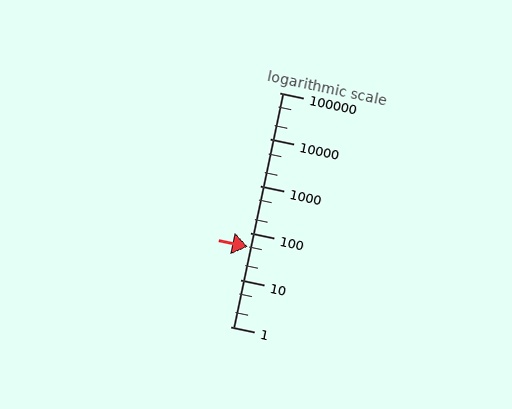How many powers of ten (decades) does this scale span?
The scale spans 5 decades, from 1 to 100000.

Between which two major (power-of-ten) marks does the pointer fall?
The pointer is between 10 and 100.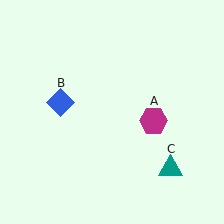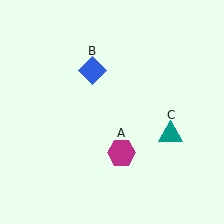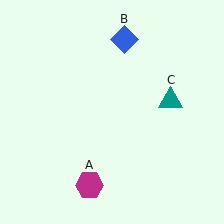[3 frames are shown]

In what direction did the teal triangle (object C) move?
The teal triangle (object C) moved up.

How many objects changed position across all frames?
3 objects changed position: magenta hexagon (object A), blue diamond (object B), teal triangle (object C).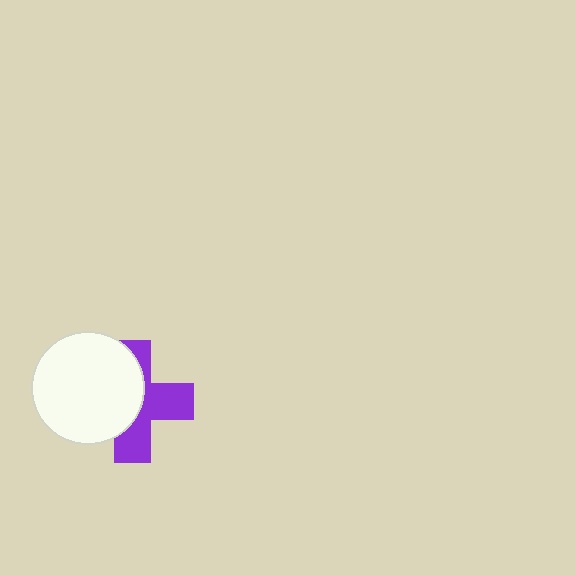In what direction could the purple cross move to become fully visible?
The purple cross could move right. That would shift it out from behind the white circle entirely.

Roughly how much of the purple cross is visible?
About half of it is visible (roughly 51%).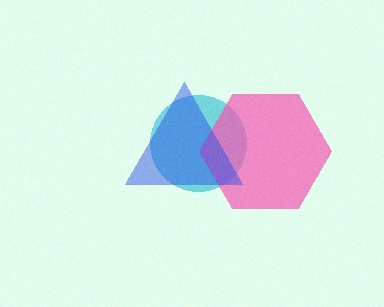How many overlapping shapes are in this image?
There are 3 overlapping shapes in the image.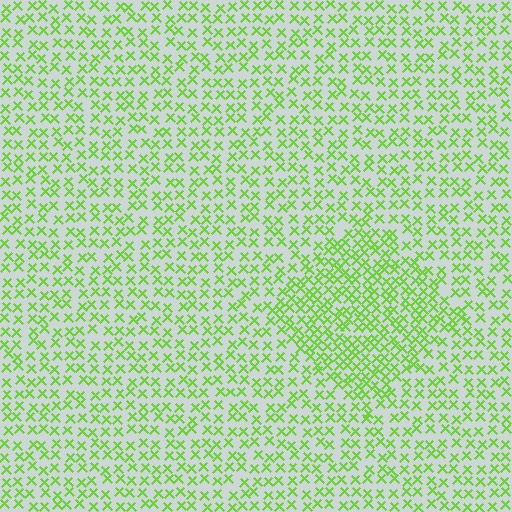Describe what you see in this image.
The image contains small lime elements arranged at two different densities. A diamond-shaped region is visible where the elements are more densely packed than the surrounding area.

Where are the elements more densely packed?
The elements are more densely packed inside the diamond boundary.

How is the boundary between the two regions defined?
The boundary is defined by a change in element density (approximately 1.7x ratio). All elements are the same color, size, and shape.